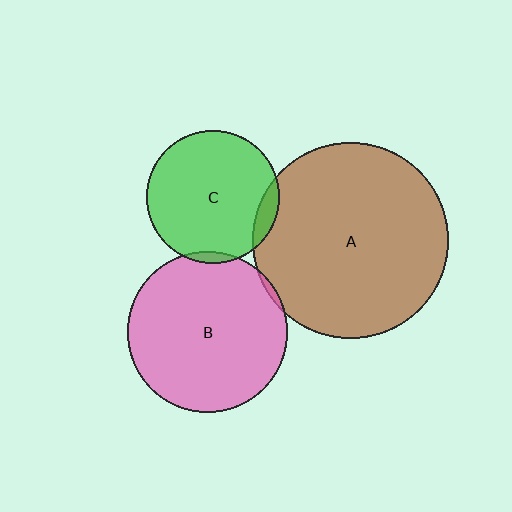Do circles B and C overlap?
Yes.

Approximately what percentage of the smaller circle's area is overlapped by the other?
Approximately 5%.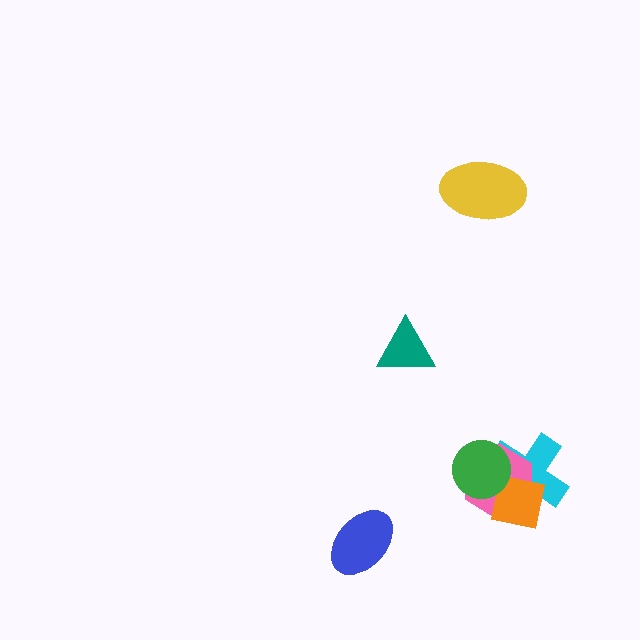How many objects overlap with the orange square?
3 objects overlap with the orange square.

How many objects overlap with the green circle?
3 objects overlap with the green circle.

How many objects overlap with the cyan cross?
3 objects overlap with the cyan cross.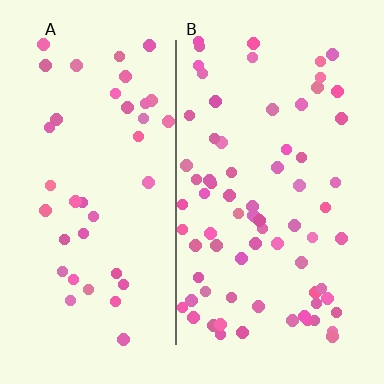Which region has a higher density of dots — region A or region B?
B (the right).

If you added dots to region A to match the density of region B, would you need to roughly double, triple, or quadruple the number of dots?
Approximately double.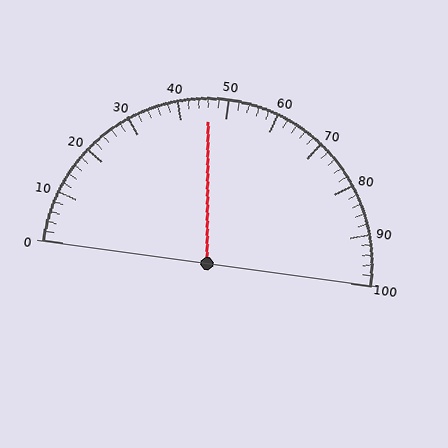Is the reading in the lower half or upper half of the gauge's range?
The reading is in the lower half of the range (0 to 100).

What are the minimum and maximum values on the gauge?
The gauge ranges from 0 to 100.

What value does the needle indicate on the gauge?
The needle indicates approximately 46.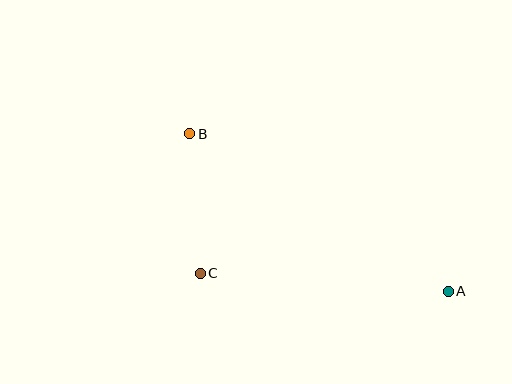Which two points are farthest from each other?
Points A and B are farthest from each other.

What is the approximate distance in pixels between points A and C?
The distance between A and C is approximately 249 pixels.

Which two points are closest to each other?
Points B and C are closest to each other.